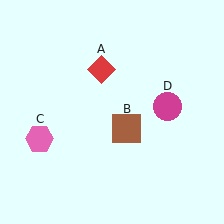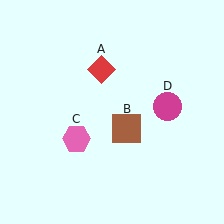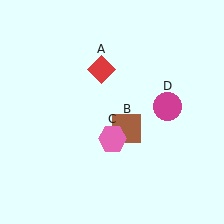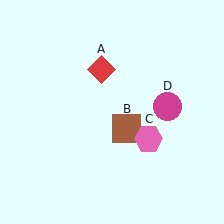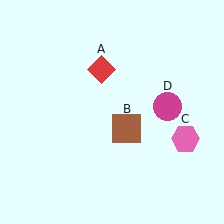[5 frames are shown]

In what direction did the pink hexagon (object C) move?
The pink hexagon (object C) moved right.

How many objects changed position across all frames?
1 object changed position: pink hexagon (object C).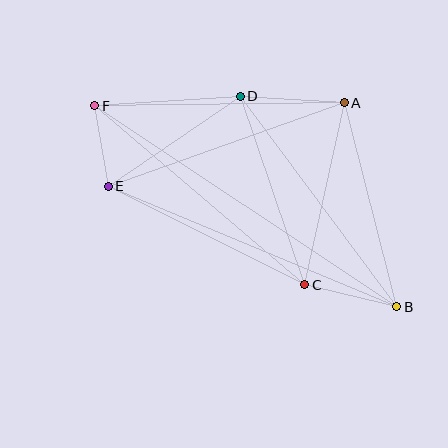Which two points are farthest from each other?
Points B and F are farthest from each other.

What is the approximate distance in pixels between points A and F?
The distance between A and F is approximately 250 pixels.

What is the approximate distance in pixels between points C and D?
The distance between C and D is approximately 199 pixels.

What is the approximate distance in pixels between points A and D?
The distance between A and D is approximately 104 pixels.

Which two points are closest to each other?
Points E and F are closest to each other.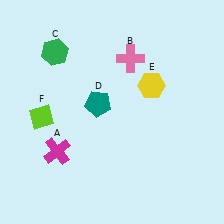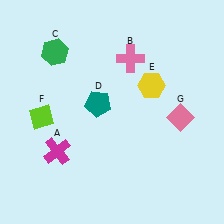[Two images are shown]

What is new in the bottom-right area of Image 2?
A pink diamond (G) was added in the bottom-right area of Image 2.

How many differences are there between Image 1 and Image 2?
There is 1 difference between the two images.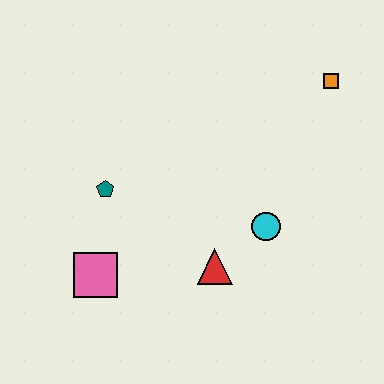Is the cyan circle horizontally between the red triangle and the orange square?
Yes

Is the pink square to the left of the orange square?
Yes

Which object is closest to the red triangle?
The cyan circle is closest to the red triangle.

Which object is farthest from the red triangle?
The orange square is farthest from the red triangle.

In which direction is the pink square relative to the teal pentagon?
The pink square is below the teal pentagon.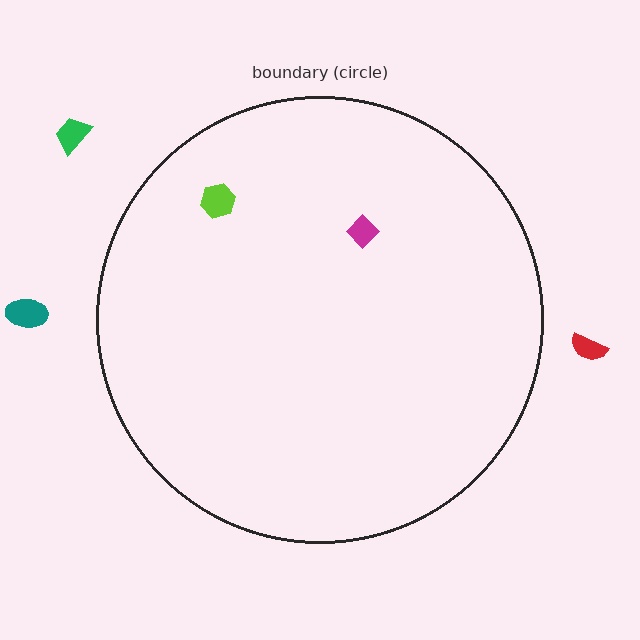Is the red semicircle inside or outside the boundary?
Outside.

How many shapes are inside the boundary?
2 inside, 3 outside.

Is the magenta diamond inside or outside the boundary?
Inside.